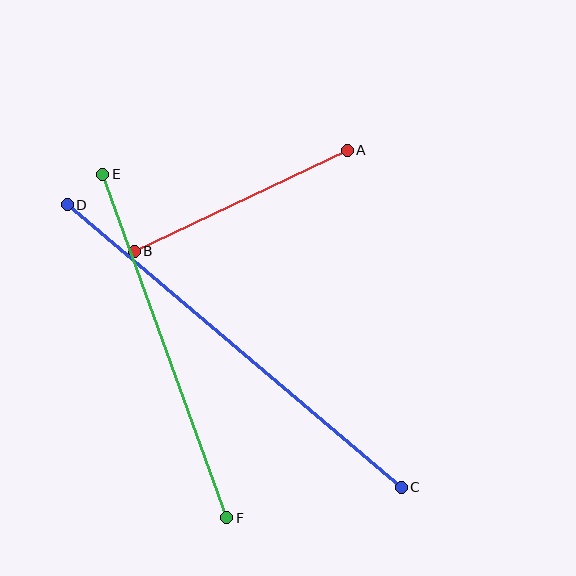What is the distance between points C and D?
The distance is approximately 438 pixels.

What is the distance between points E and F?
The distance is approximately 365 pixels.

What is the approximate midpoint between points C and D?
The midpoint is at approximately (234, 346) pixels.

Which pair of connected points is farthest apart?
Points C and D are farthest apart.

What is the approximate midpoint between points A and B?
The midpoint is at approximately (241, 201) pixels.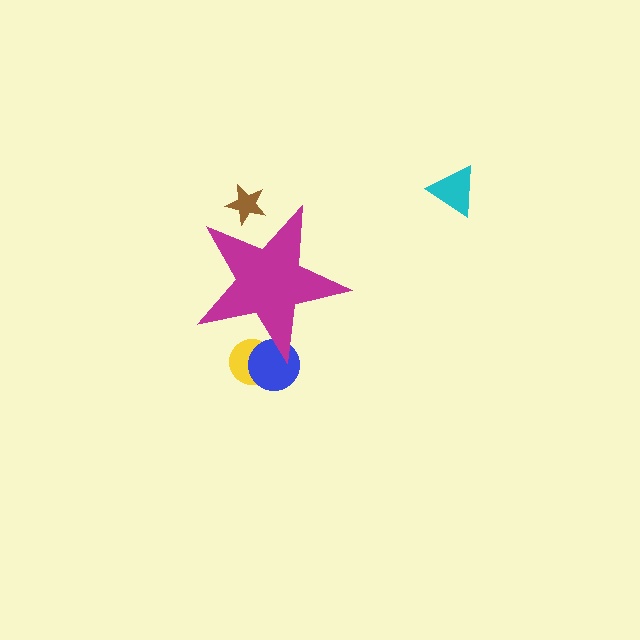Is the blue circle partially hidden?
Yes, the blue circle is partially hidden behind the magenta star.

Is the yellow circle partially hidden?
Yes, the yellow circle is partially hidden behind the magenta star.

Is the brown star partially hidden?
Yes, the brown star is partially hidden behind the magenta star.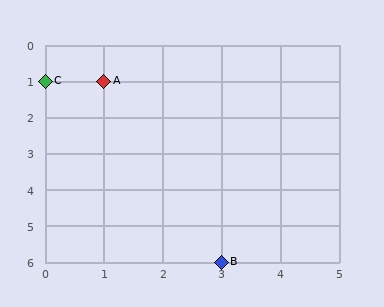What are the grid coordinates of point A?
Point A is at grid coordinates (1, 1).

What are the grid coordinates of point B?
Point B is at grid coordinates (3, 6).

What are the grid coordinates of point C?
Point C is at grid coordinates (0, 1).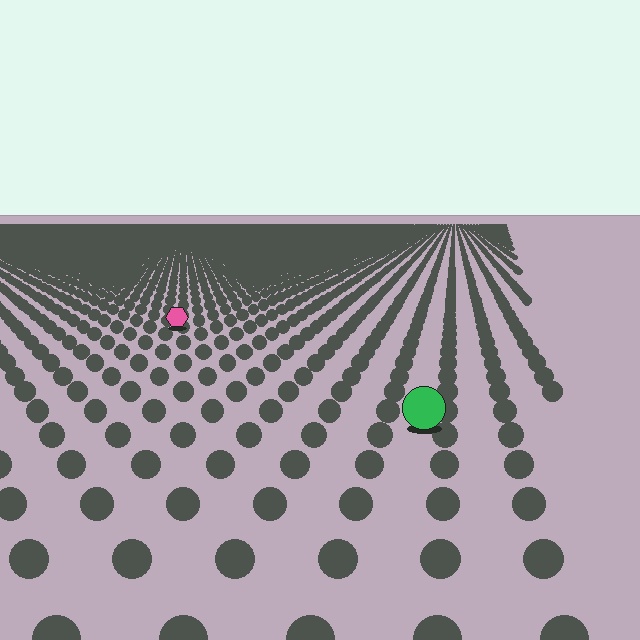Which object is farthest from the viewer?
The pink hexagon is farthest from the viewer. It appears smaller and the ground texture around it is denser.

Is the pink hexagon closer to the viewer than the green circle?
No. The green circle is closer — you can tell from the texture gradient: the ground texture is coarser near it.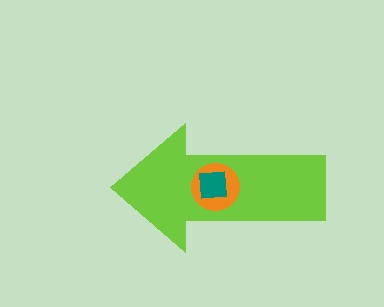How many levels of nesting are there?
3.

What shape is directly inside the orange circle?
The teal square.